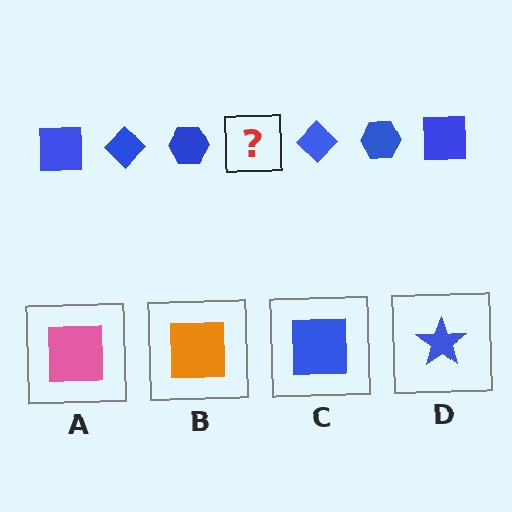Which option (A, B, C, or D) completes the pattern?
C.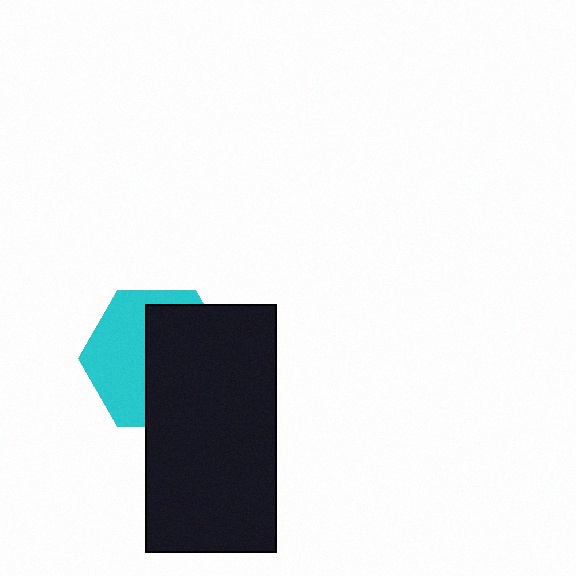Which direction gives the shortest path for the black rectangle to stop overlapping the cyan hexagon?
Moving right gives the shortest separation.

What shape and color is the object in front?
The object in front is a black rectangle.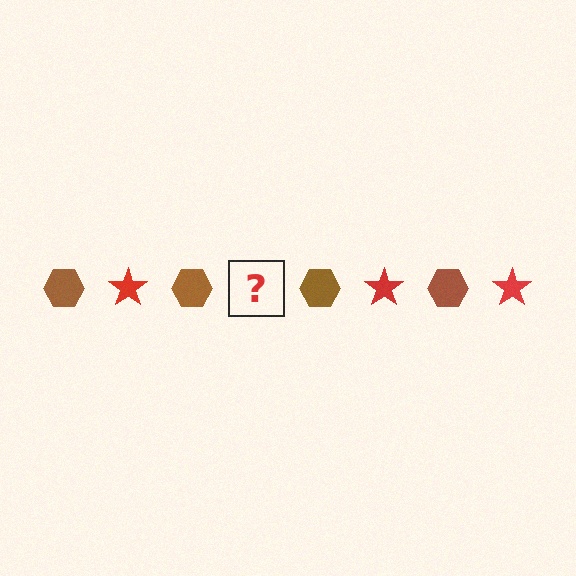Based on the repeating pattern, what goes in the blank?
The blank should be a red star.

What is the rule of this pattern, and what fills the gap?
The rule is that the pattern alternates between brown hexagon and red star. The gap should be filled with a red star.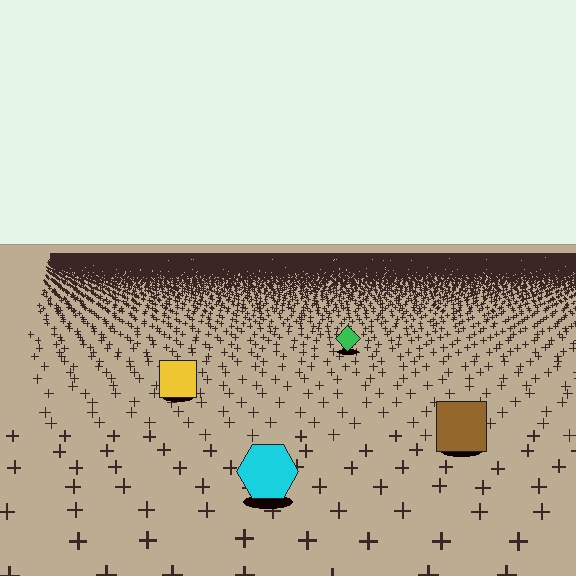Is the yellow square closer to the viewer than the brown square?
No. The brown square is closer — you can tell from the texture gradient: the ground texture is coarser near it.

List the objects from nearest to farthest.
From nearest to farthest: the cyan hexagon, the brown square, the yellow square, the green diamond.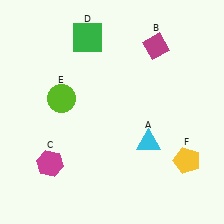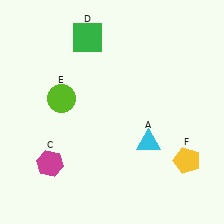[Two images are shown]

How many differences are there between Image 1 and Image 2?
There is 1 difference between the two images.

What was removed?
The magenta diamond (B) was removed in Image 2.